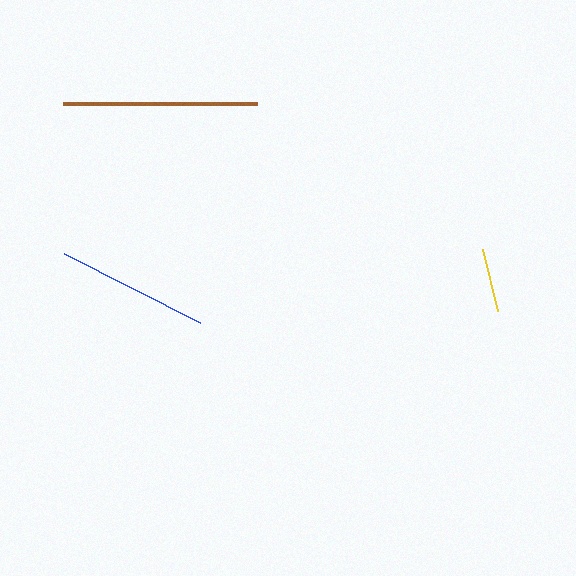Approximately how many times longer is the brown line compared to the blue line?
The brown line is approximately 1.3 times the length of the blue line.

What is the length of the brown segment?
The brown segment is approximately 194 pixels long.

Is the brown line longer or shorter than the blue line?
The brown line is longer than the blue line.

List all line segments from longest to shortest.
From longest to shortest: brown, blue, yellow.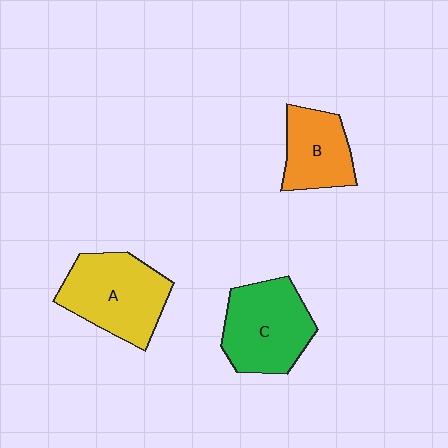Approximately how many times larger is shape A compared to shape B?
Approximately 1.5 times.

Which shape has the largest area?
Shape A (yellow).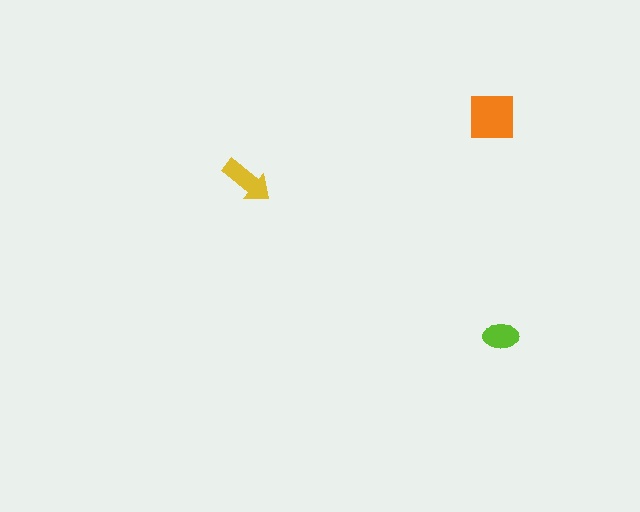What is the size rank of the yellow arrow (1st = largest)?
2nd.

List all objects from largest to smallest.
The orange square, the yellow arrow, the lime ellipse.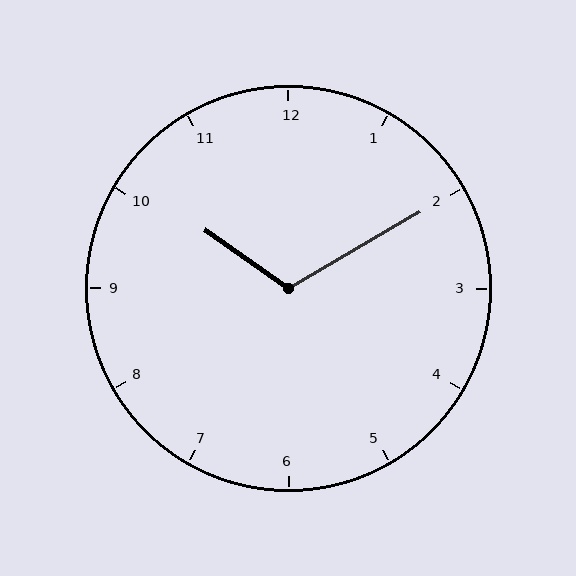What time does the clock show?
10:10.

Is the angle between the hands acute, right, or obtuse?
It is obtuse.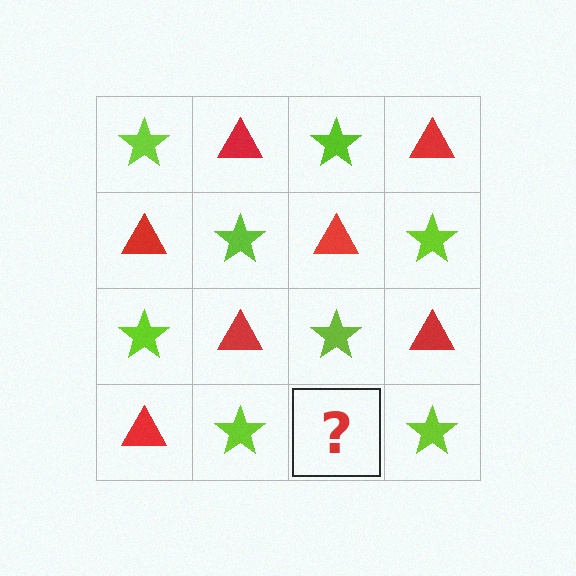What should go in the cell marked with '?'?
The missing cell should contain a red triangle.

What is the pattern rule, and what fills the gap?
The rule is that it alternates lime star and red triangle in a checkerboard pattern. The gap should be filled with a red triangle.